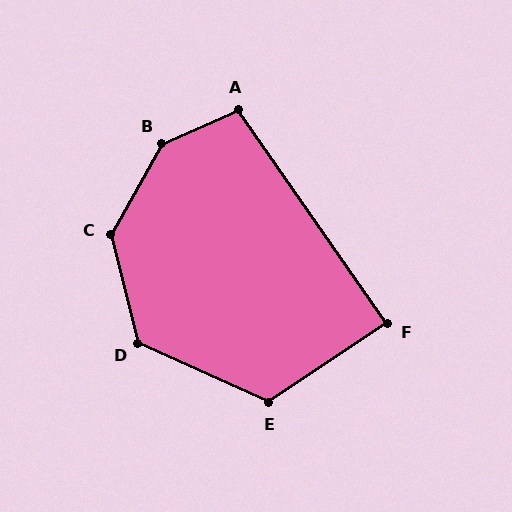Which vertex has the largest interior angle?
B, at approximately 143 degrees.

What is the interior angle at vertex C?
Approximately 137 degrees (obtuse).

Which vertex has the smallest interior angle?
F, at approximately 89 degrees.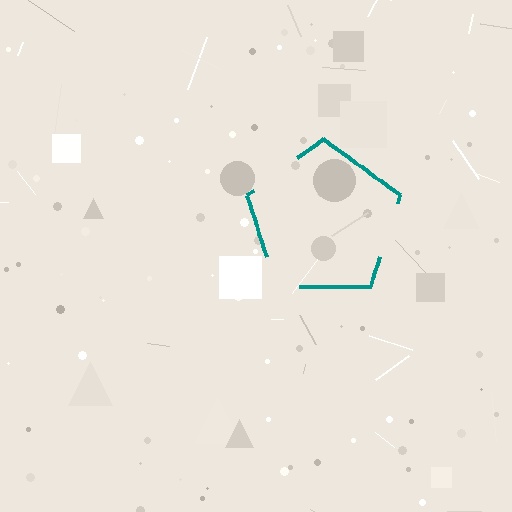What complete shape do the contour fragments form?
The contour fragments form a pentagon.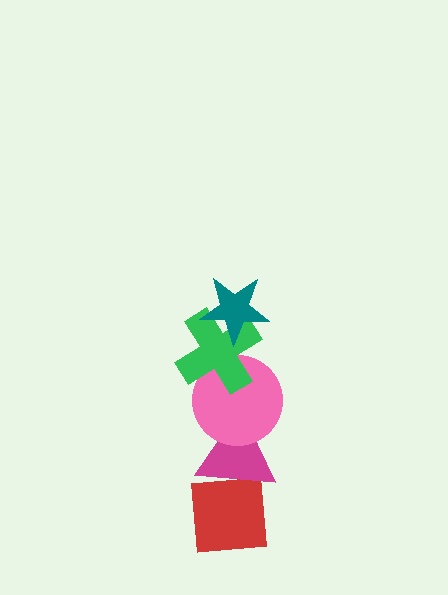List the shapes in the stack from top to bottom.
From top to bottom: the teal star, the green cross, the pink circle, the magenta triangle, the red square.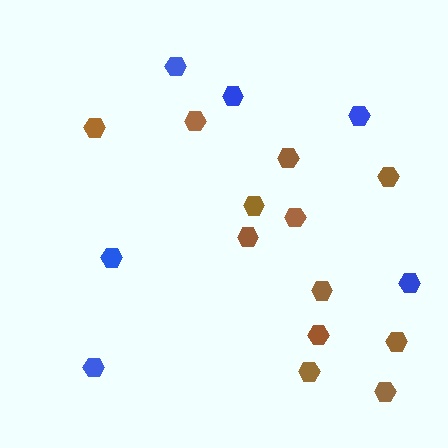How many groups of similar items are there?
There are 2 groups: one group of blue hexagons (6) and one group of brown hexagons (12).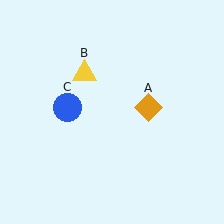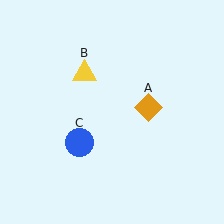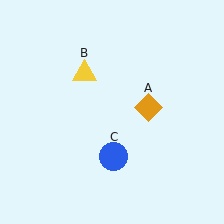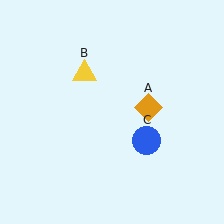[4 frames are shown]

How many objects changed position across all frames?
1 object changed position: blue circle (object C).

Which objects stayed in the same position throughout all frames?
Orange diamond (object A) and yellow triangle (object B) remained stationary.